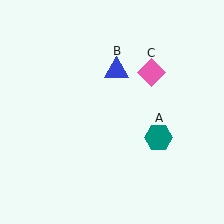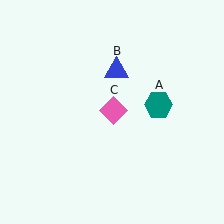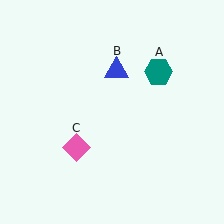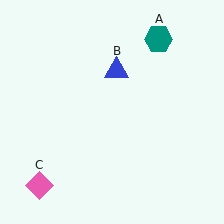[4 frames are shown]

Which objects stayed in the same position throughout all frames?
Blue triangle (object B) remained stationary.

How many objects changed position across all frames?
2 objects changed position: teal hexagon (object A), pink diamond (object C).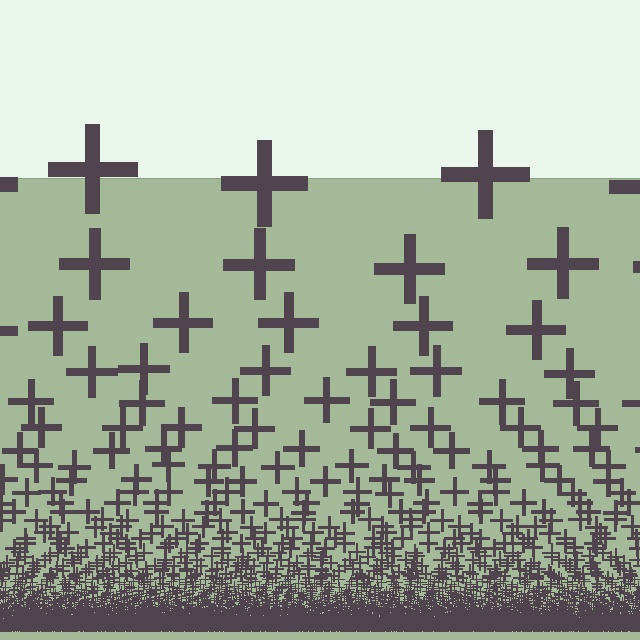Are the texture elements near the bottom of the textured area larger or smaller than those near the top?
Smaller. The gradient is inverted — elements near the bottom are smaller and denser.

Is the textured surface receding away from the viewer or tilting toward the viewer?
The surface appears to tilt toward the viewer. Texture elements get larger and sparser toward the top.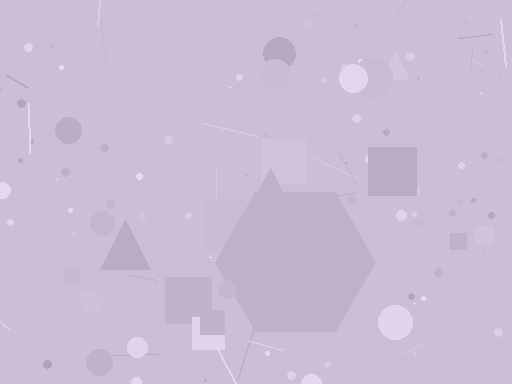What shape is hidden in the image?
A hexagon is hidden in the image.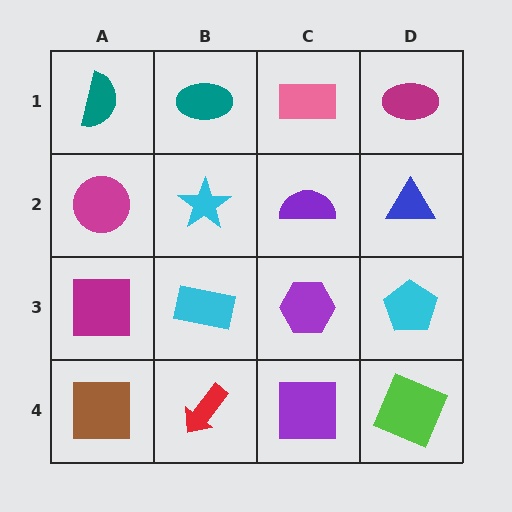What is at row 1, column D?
A magenta ellipse.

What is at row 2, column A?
A magenta circle.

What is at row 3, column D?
A cyan pentagon.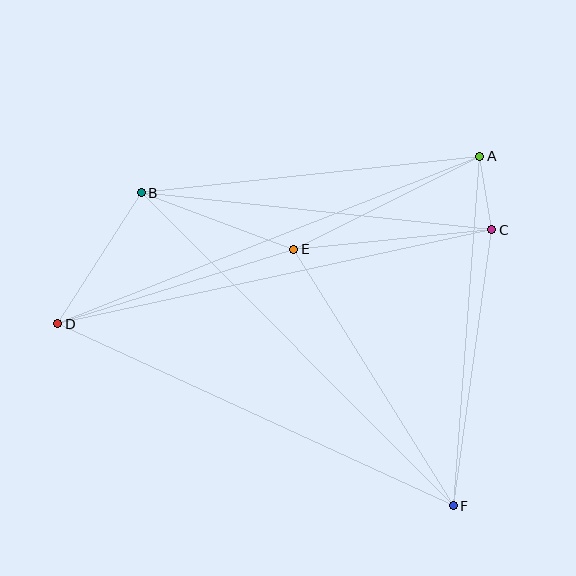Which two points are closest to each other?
Points A and C are closest to each other.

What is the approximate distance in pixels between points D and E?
The distance between D and E is approximately 247 pixels.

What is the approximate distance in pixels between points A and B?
The distance between A and B is approximately 341 pixels.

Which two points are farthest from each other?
Points A and D are farthest from each other.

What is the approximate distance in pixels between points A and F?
The distance between A and F is approximately 350 pixels.